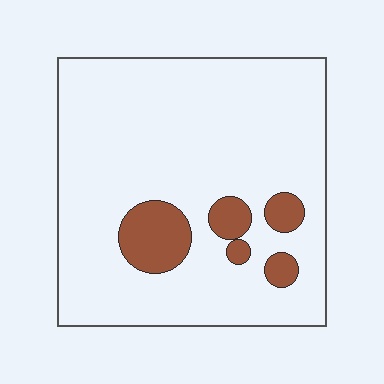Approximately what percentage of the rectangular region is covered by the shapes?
Approximately 10%.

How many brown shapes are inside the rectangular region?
5.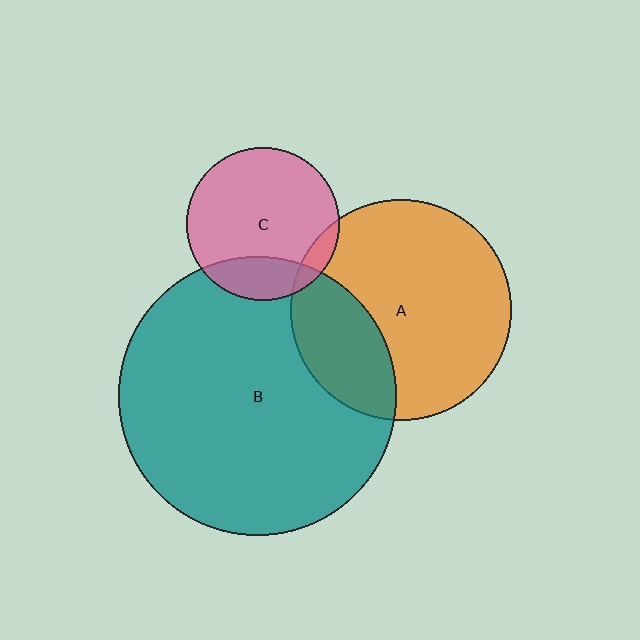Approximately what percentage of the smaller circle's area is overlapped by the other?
Approximately 25%.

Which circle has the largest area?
Circle B (teal).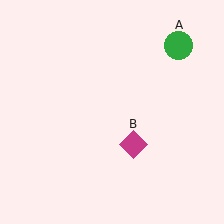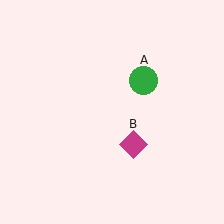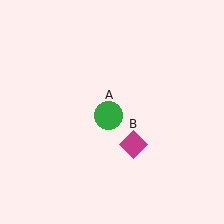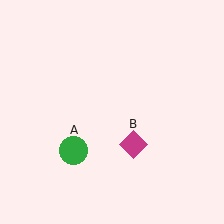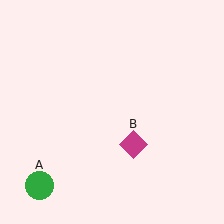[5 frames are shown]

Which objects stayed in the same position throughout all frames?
Magenta diamond (object B) remained stationary.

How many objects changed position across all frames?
1 object changed position: green circle (object A).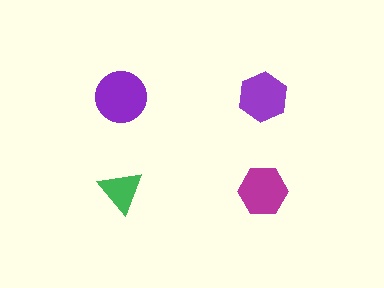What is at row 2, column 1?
A green triangle.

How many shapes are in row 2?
2 shapes.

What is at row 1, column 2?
A purple hexagon.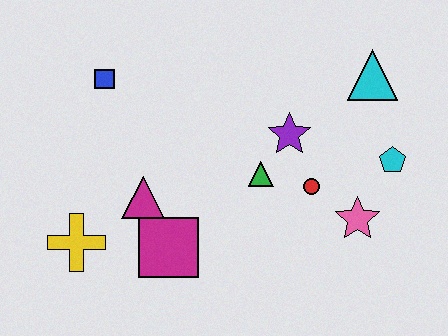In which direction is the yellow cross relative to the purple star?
The yellow cross is to the left of the purple star.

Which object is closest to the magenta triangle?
The magenta square is closest to the magenta triangle.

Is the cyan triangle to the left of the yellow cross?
No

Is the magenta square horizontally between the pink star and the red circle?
No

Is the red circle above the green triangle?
No